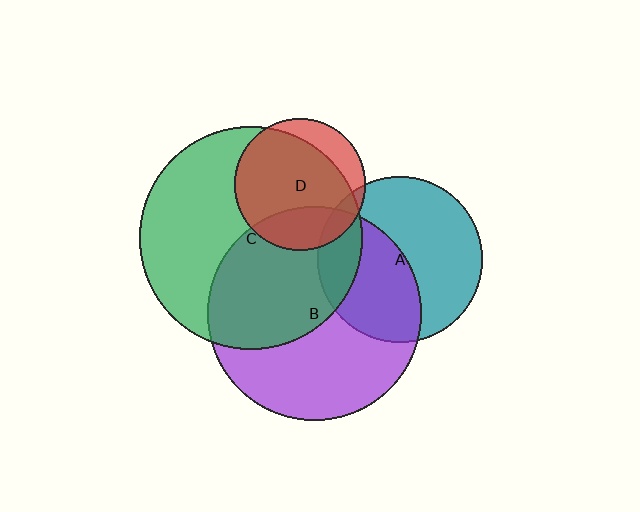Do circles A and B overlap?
Yes.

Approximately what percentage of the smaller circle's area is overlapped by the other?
Approximately 45%.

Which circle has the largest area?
Circle C (green).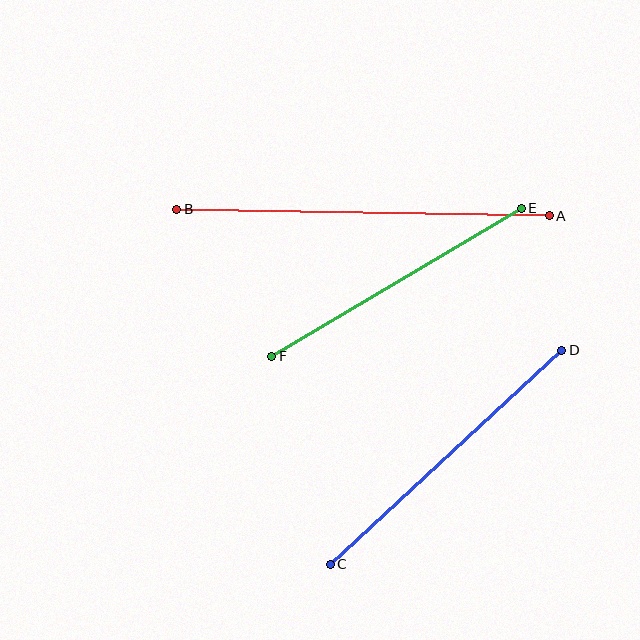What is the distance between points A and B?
The distance is approximately 372 pixels.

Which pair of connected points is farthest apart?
Points A and B are farthest apart.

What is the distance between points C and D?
The distance is approximately 316 pixels.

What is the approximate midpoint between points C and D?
The midpoint is at approximately (446, 457) pixels.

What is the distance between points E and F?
The distance is approximately 290 pixels.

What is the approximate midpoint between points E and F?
The midpoint is at approximately (397, 282) pixels.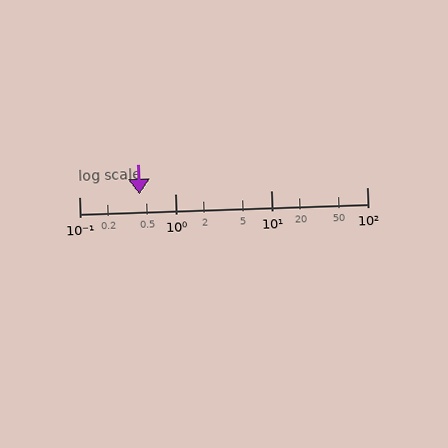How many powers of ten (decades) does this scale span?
The scale spans 3 decades, from 0.1 to 100.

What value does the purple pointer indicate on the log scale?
The pointer indicates approximately 0.43.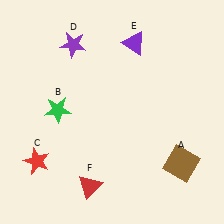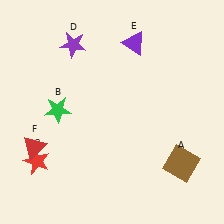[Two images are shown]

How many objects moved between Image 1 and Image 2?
1 object moved between the two images.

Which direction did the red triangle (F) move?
The red triangle (F) moved left.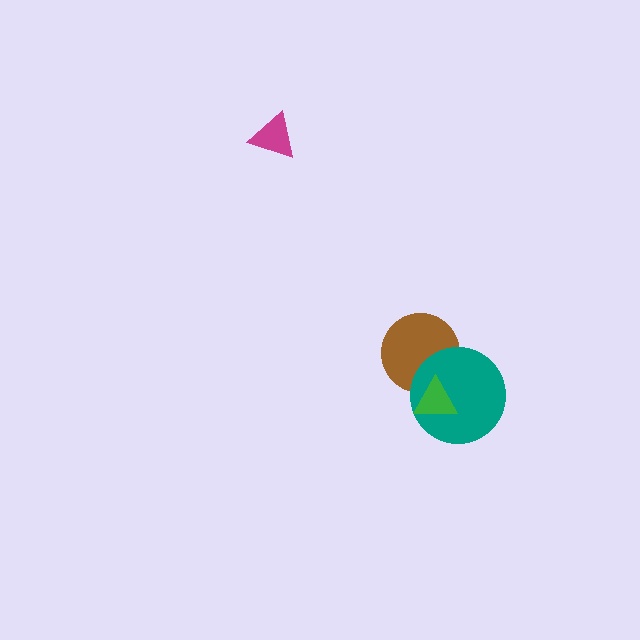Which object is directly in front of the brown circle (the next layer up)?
The teal circle is directly in front of the brown circle.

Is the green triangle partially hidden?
No, no other shape covers it.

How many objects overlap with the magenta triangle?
0 objects overlap with the magenta triangle.